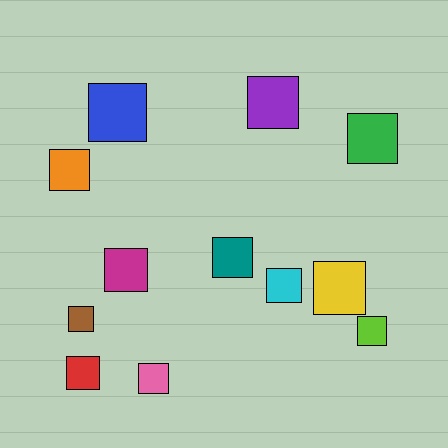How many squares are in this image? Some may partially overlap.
There are 12 squares.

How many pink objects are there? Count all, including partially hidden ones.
There is 1 pink object.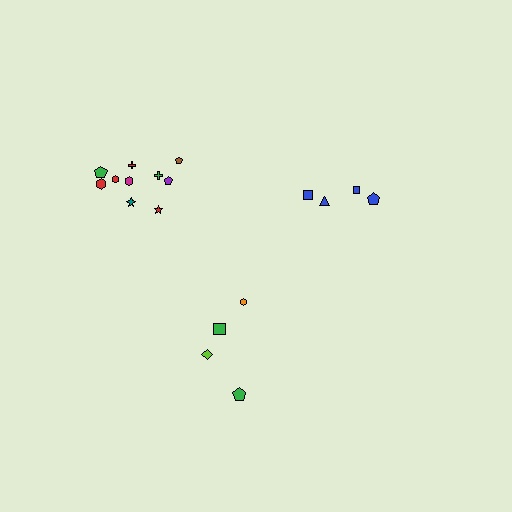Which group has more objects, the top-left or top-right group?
The top-left group.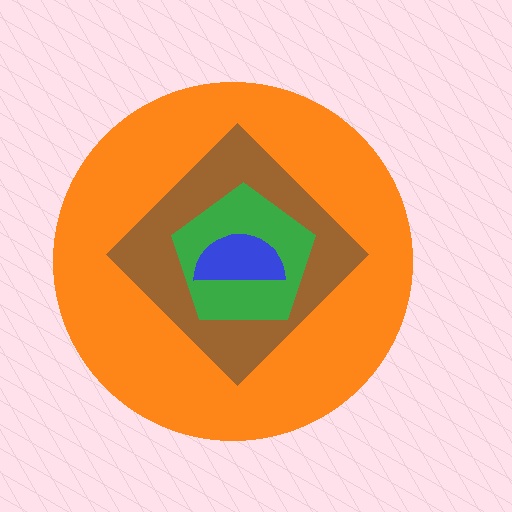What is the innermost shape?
The blue semicircle.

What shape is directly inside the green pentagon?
The blue semicircle.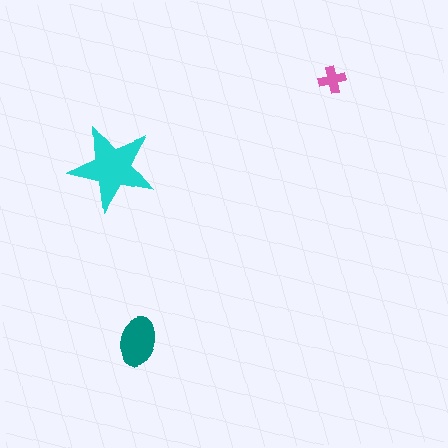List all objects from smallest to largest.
The pink cross, the teal ellipse, the cyan star.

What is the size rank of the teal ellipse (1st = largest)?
2nd.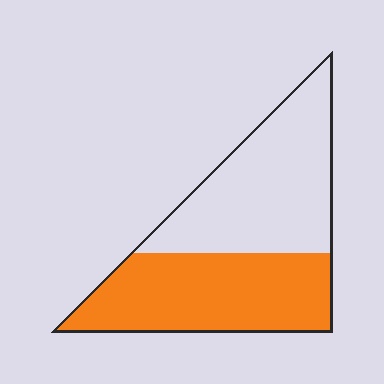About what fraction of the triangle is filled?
About one half (1/2).